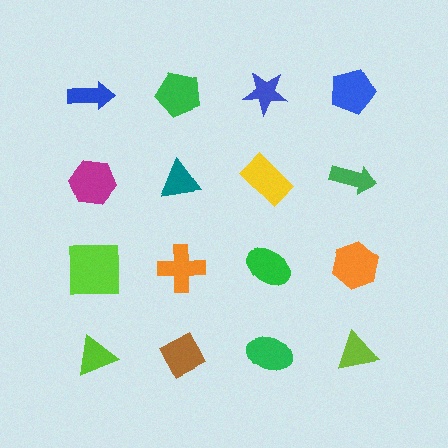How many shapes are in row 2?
4 shapes.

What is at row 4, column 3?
A green ellipse.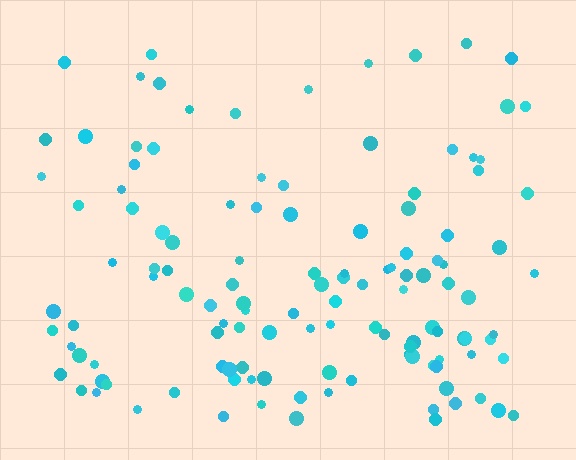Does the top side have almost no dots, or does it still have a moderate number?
Still a moderate number, just noticeably fewer than the bottom.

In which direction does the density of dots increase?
From top to bottom, with the bottom side densest.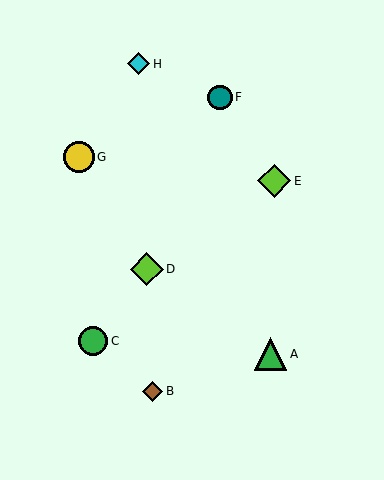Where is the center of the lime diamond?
The center of the lime diamond is at (274, 181).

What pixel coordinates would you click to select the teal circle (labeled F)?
Click at (220, 97) to select the teal circle F.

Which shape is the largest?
The lime diamond (labeled E) is the largest.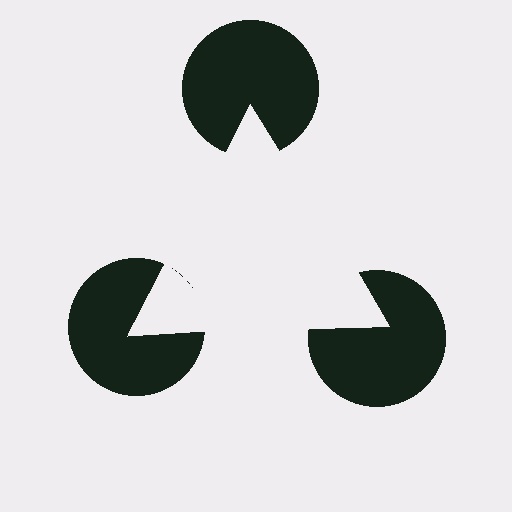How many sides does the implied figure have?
3 sides.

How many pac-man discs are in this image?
There are 3 — one at each vertex of the illusory triangle.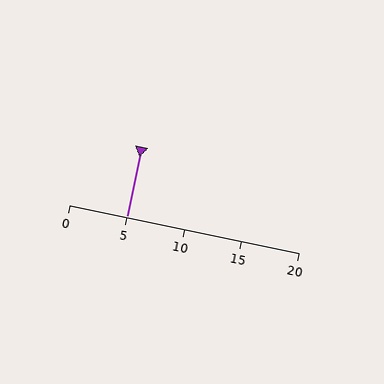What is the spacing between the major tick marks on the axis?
The major ticks are spaced 5 apart.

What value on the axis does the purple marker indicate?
The marker indicates approximately 5.